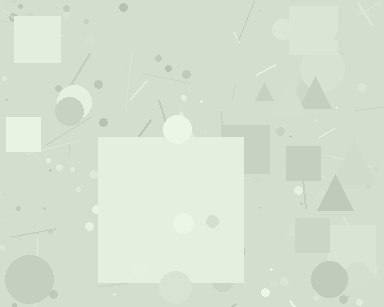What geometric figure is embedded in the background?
A square is embedded in the background.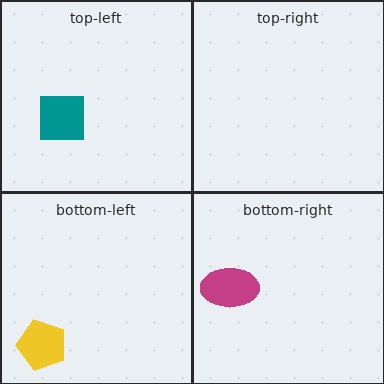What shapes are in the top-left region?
The teal square.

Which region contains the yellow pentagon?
The bottom-left region.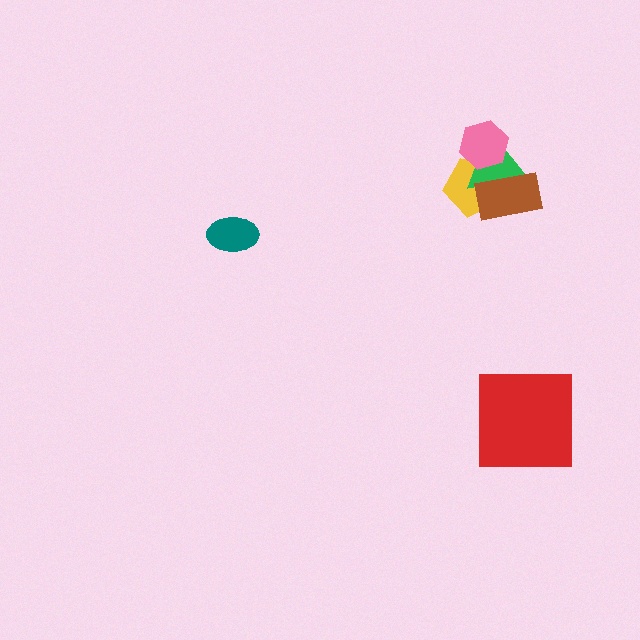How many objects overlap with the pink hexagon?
2 objects overlap with the pink hexagon.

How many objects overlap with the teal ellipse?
0 objects overlap with the teal ellipse.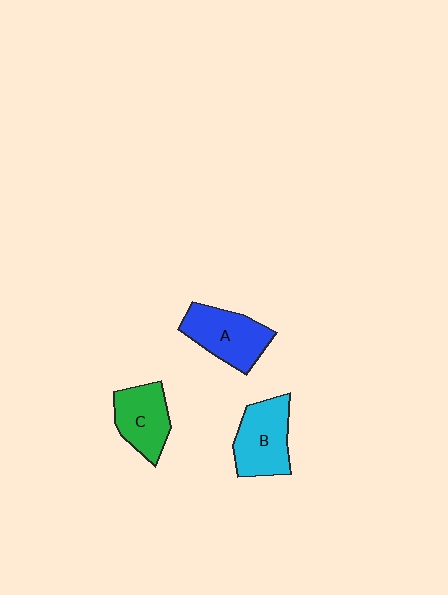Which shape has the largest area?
Shape A (blue).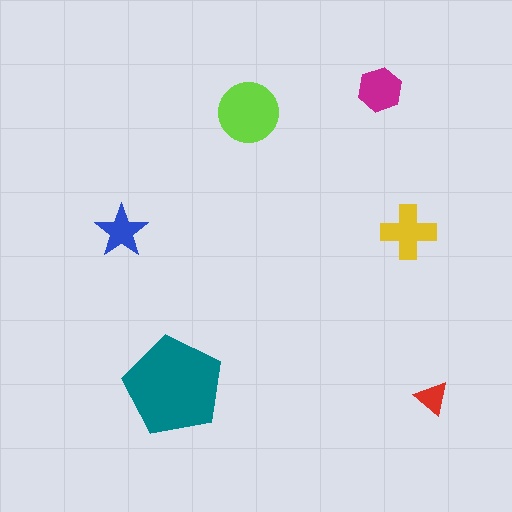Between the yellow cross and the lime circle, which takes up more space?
The lime circle.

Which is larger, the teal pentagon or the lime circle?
The teal pentagon.